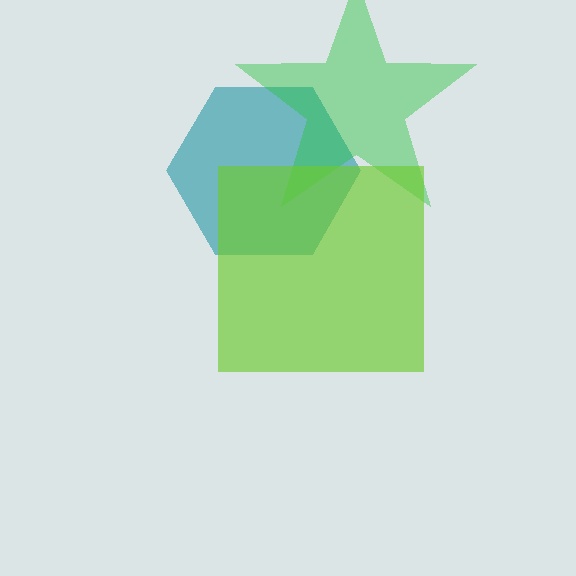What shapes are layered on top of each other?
The layered shapes are: a teal hexagon, a green star, a lime square.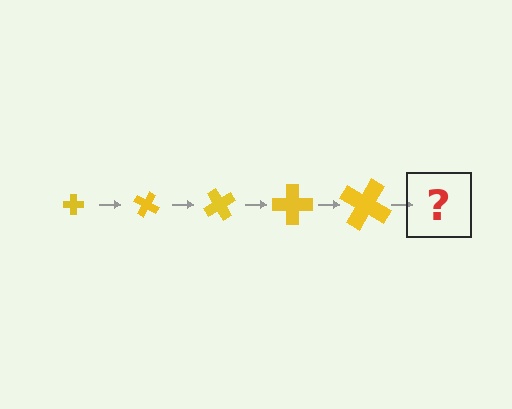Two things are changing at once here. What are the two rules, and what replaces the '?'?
The two rules are that the cross grows larger each step and it rotates 30 degrees each step. The '?' should be a cross, larger than the previous one and rotated 150 degrees from the start.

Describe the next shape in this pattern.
It should be a cross, larger than the previous one and rotated 150 degrees from the start.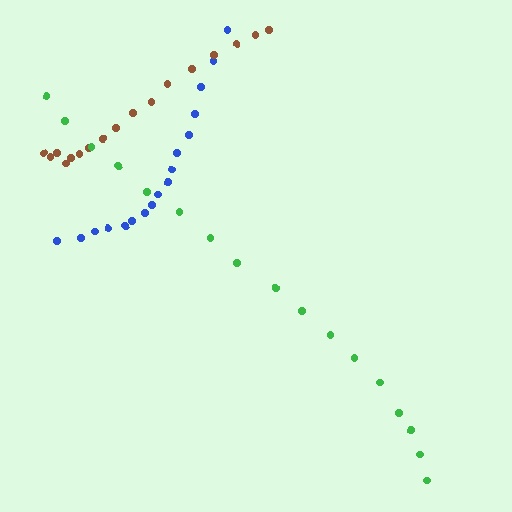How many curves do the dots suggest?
There are 3 distinct paths.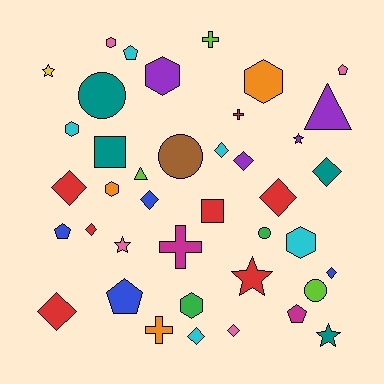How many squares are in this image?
There are 2 squares.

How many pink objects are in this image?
There are 4 pink objects.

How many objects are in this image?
There are 40 objects.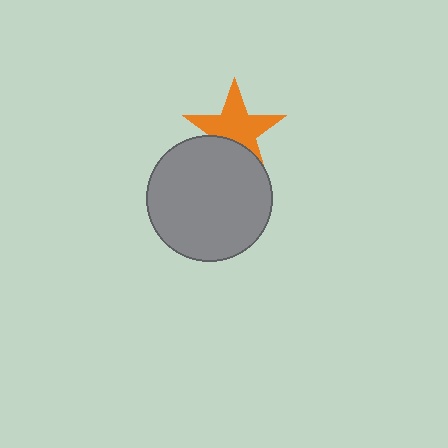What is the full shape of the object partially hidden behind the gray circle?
The partially hidden object is an orange star.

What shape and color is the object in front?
The object in front is a gray circle.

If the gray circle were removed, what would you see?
You would see the complete orange star.